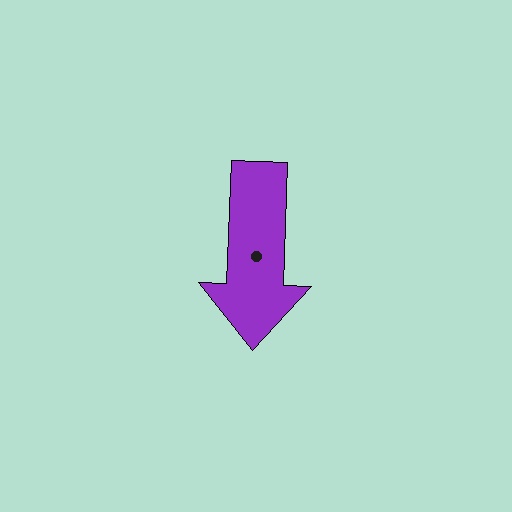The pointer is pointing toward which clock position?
Roughly 6 o'clock.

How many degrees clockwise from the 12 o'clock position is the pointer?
Approximately 182 degrees.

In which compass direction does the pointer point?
South.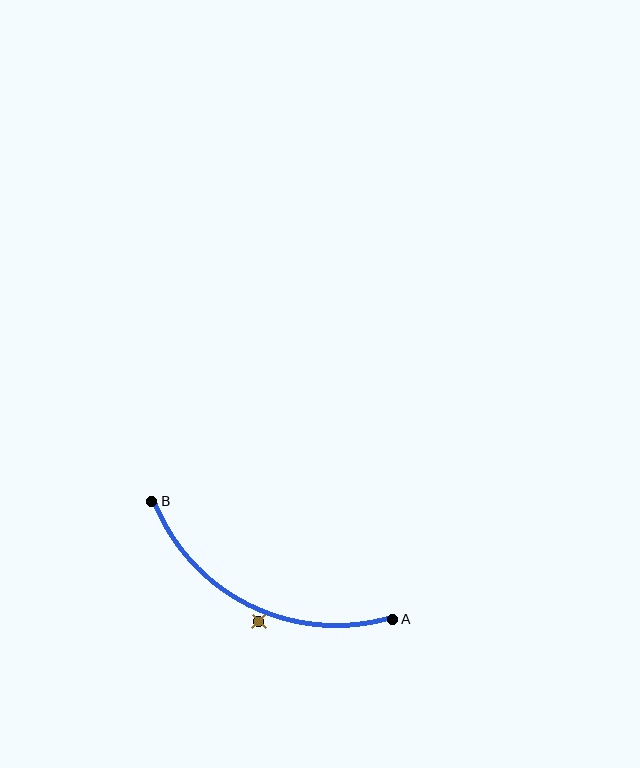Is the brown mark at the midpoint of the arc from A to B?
No — the brown mark does not lie on the arc at all. It sits slightly outside the curve.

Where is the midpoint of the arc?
The arc midpoint is the point on the curve farthest from the straight line joining A and B. It sits below that line.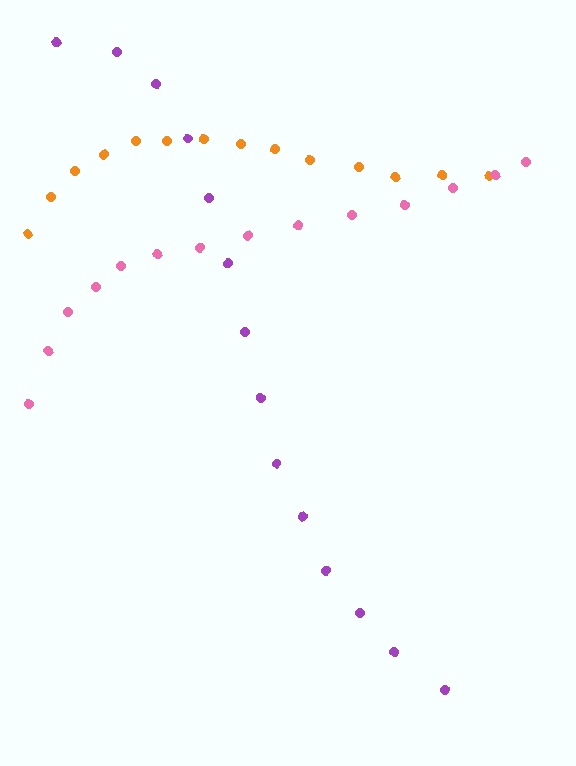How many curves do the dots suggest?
There are 3 distinct paths.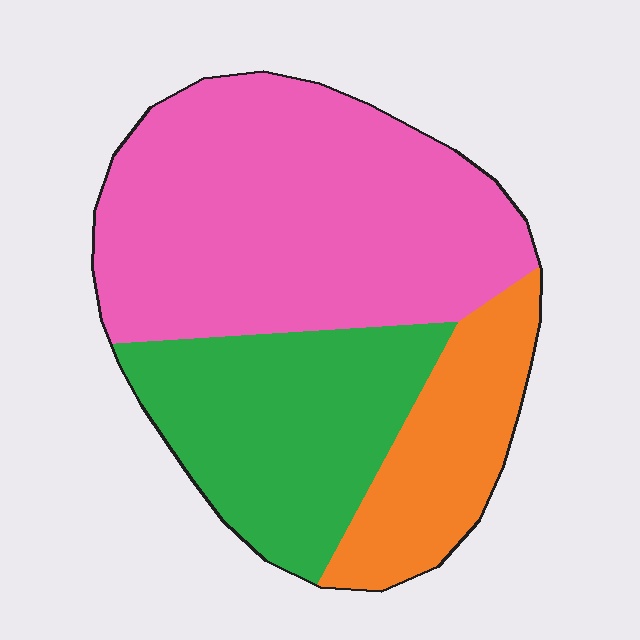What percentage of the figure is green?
Green covers about 30% of the figure.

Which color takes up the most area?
Pink, at roughly 55%.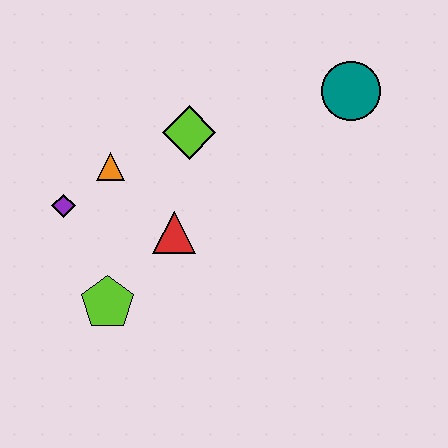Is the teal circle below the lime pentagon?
No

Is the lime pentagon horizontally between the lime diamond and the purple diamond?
Yes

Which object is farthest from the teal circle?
The lime pentagon is farthest from the teal circle.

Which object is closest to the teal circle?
The lime diamond is closest to the teal circle.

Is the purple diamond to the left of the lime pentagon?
Yes